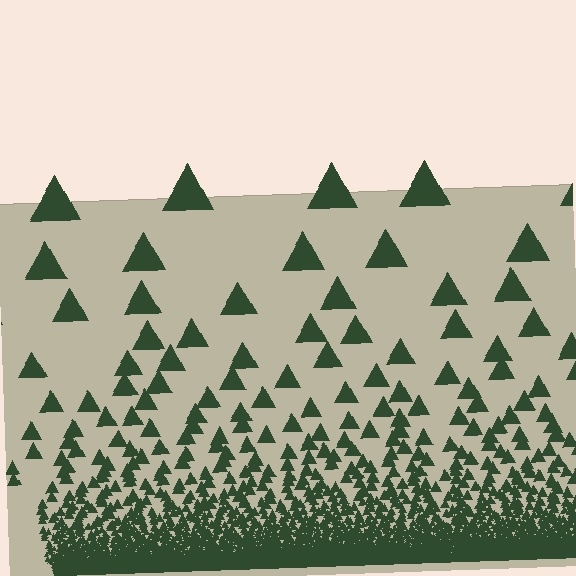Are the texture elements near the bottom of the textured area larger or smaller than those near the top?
Smaller. The gradient is inverted — elements near the bottom are smaller and denser.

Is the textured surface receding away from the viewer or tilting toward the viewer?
The surface appears to tilt toward the viewer. Texture elements get larger and sparser toward the top.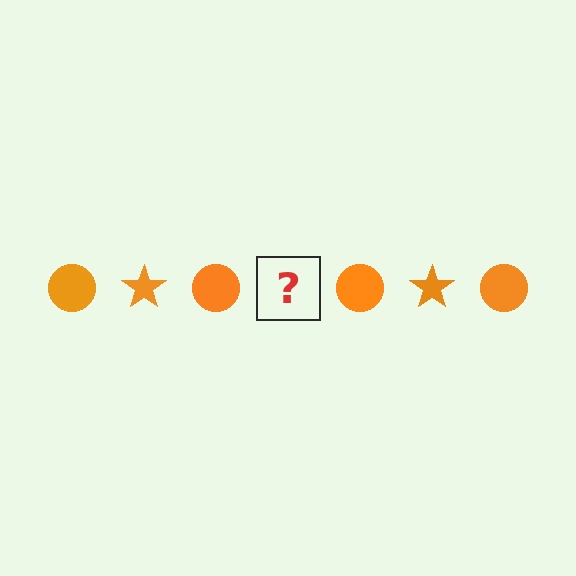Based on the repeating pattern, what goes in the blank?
The blank should be an orange star.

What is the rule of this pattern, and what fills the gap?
The rule is that the pattern cycles through circle, star shapes in orange. The gap should be filled with an orange star.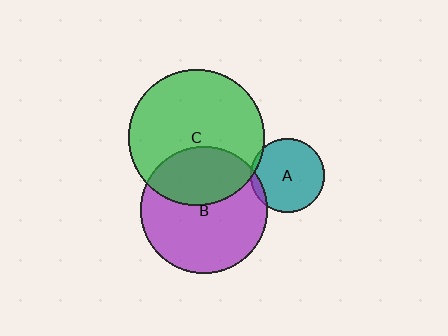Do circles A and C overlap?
Yes.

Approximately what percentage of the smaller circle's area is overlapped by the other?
Approximately 5%.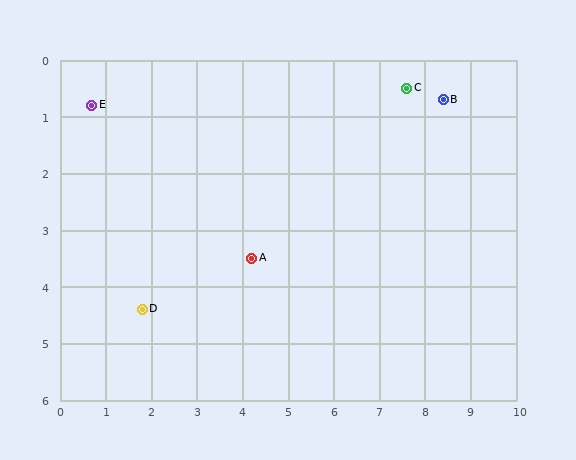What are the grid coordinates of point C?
Point C is at approximately (7.6, 0.5).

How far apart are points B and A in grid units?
Points B and A are about 5.0 grid units apart.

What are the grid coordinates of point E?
Point E is at approximately (0.7, 0.8).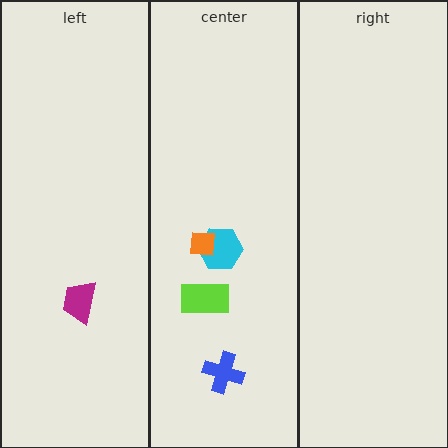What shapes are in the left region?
The magenta trapezoid.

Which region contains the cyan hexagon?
The center region.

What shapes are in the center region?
The lime rectangle, the cyan hexagon, the blue cross, the orange square.